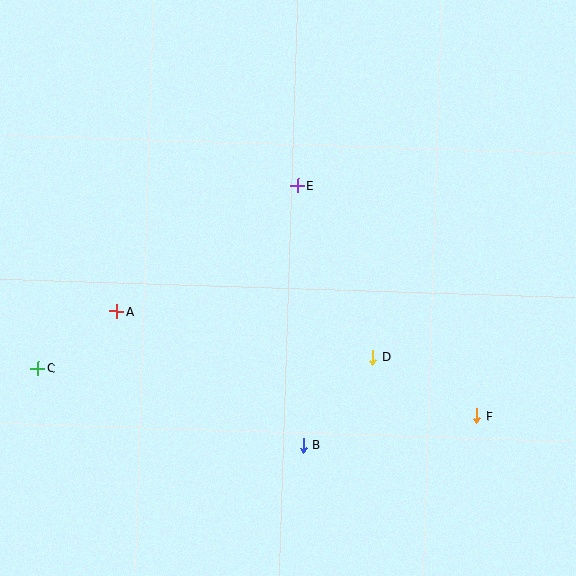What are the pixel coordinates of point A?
Point A is at (117, 311).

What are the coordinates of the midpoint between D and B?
The midpoint between D and B is at (338, 401).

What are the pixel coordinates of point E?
Point E is at (298, 186).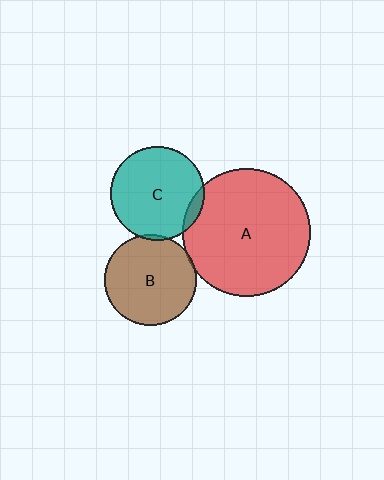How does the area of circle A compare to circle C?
Approximately 1.9 times.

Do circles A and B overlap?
Yes.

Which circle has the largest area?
Circle A (red).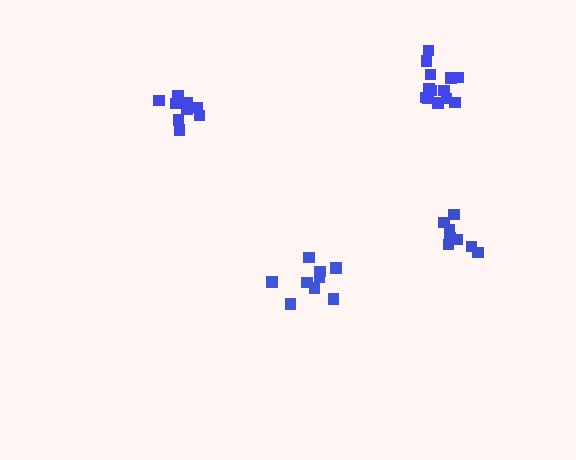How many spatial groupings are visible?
There are 4 spatial groupings.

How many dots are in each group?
Group 1: 13 dots, Group 2: 9 dots, Group 3: 10 dots, Group 4: 9 dots (41 total).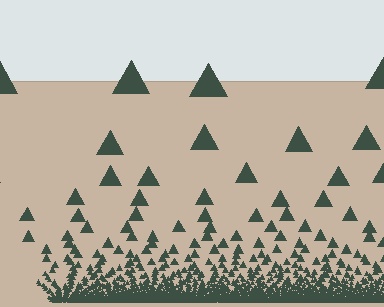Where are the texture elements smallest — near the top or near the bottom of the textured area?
Near the bottom.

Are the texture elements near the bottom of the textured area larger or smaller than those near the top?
Smaller. The gradient is inverted — elements near the bottom are smaller and denser.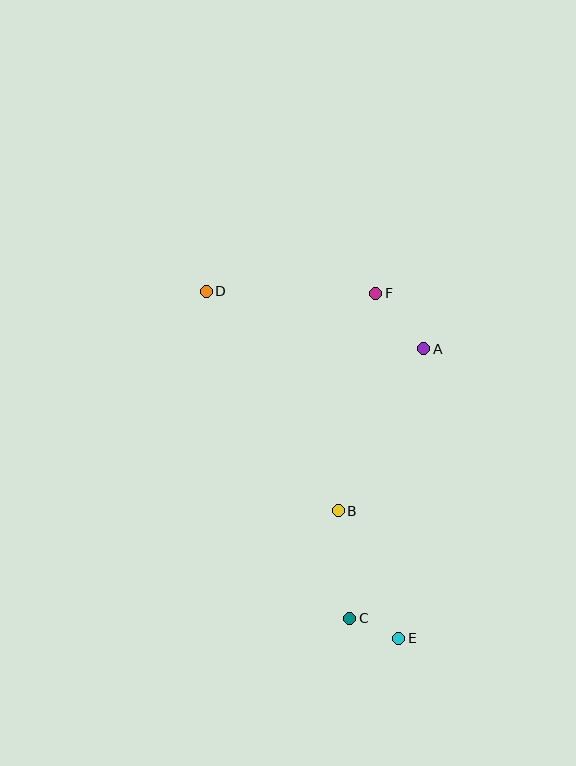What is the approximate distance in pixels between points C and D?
The distance between C and D is approximately 357 pixels.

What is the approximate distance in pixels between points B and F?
The distance between B and F is approximately 221 pixels.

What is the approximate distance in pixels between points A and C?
The distance between A and C is approximately 279 pixels.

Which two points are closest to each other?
Points C and E are closest to each other.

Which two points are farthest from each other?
Points D and E are farthest from each other.